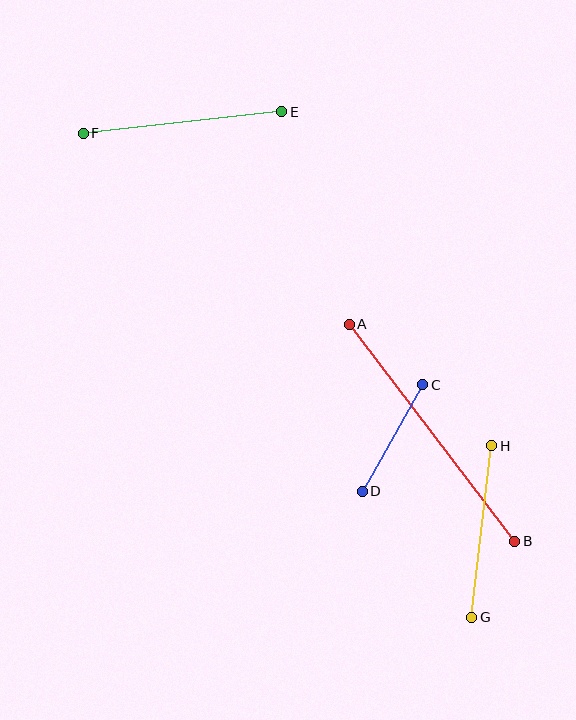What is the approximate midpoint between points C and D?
The midpoint is at approximately (393, 438) pixels.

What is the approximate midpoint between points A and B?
The midpoint is at approximately (432, 433) pixels.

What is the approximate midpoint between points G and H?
The midpoint is at approximately (482, 531) pixels.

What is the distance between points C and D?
The distance is approximately 122 pixels.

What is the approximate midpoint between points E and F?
The midpoint is at approximately (183, 122) pixels.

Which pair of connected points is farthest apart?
Points A and B are farthest apart.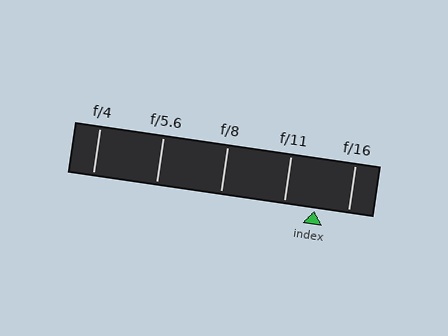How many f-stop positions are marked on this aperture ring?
There are 5 f-stop positions marked.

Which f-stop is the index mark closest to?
The index mark is closest to f/11.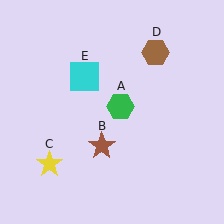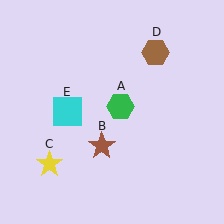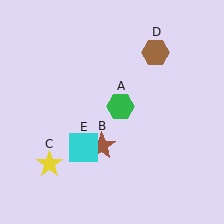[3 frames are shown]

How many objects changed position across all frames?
1 object changed position: cyan square (object E).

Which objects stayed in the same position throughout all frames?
Green hexagon (object A) and brown star (object B) and yellow star (object C) and brown hexagon (object D) remained stationary.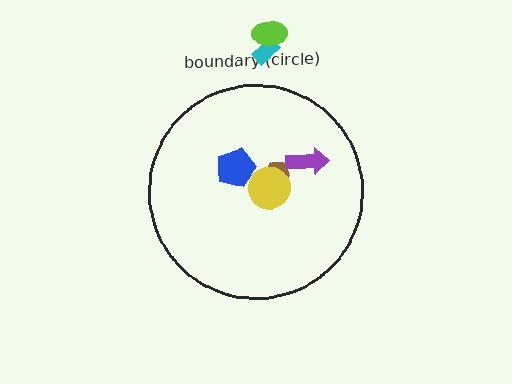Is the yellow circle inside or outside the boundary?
Inside.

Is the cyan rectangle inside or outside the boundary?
Outside.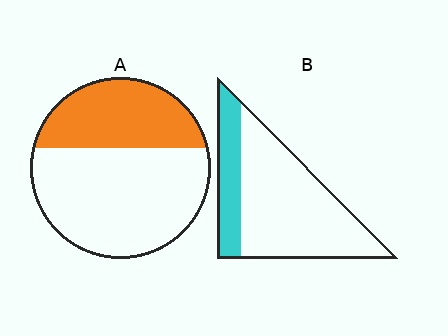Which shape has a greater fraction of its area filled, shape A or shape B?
Shape A.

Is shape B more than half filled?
No.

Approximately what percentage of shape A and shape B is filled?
A is approximately 35% and B is approximately 25%.